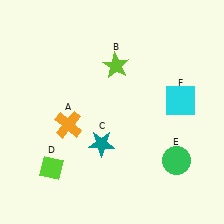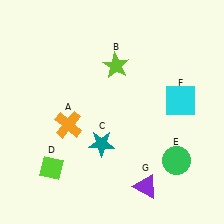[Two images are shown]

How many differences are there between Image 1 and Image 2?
There is 1 difference between the two images.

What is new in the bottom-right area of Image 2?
A purple triangle (G) was added in the bottom-right area of Image 2.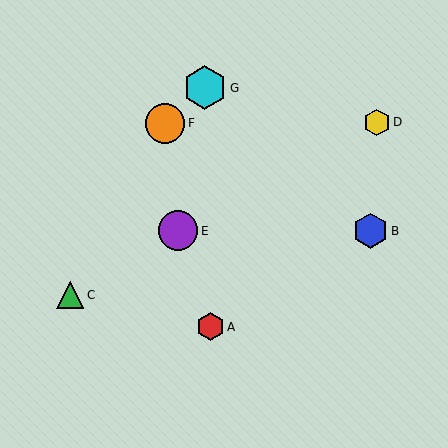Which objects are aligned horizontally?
Objects B, E are aligned horizontally.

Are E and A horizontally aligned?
No, E is at y≈231 and A is at y≈327.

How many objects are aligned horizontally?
2 objects (B, E) are aligned horizontally.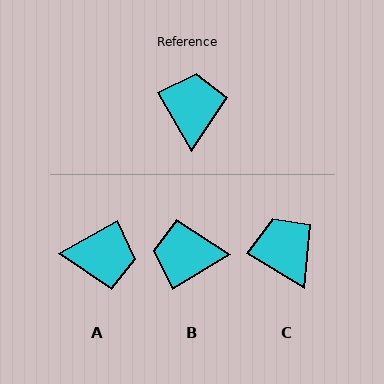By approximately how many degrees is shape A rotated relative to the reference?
Approximately 90 degrees clockwise.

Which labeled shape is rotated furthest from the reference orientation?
B, about 92 degrees away.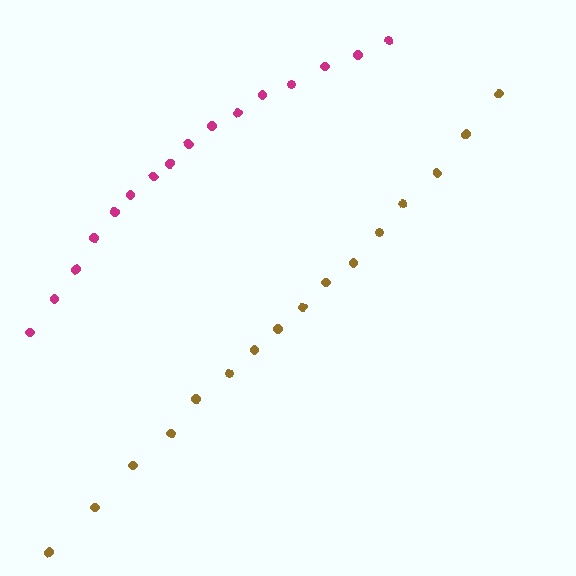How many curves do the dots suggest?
There are 2 distinct paths.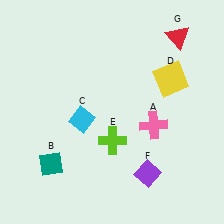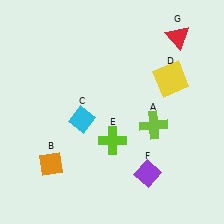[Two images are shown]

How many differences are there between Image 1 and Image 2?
There are 2 differences between the two images.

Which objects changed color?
A changed from pink to lime. B changed from teal to orange.